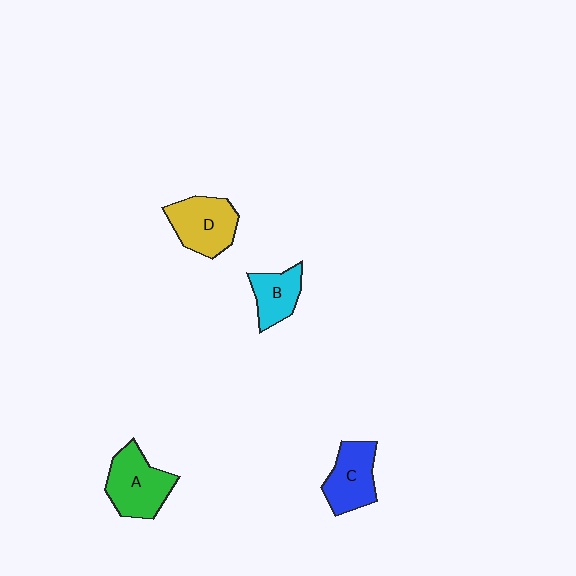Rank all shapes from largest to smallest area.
From largest to smallest: A (green), D (yellow), C (blue), B (cyan).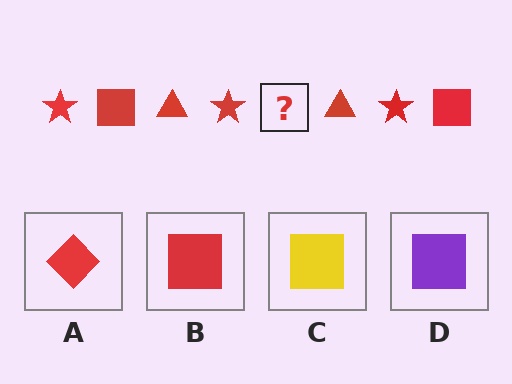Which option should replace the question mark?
Option B.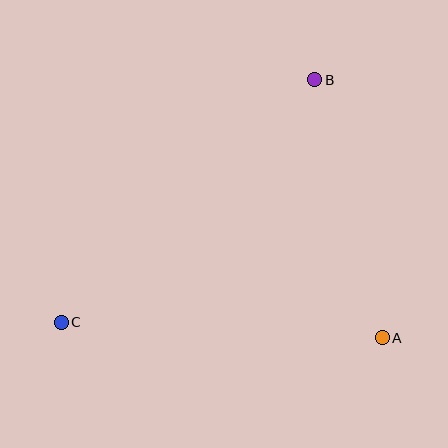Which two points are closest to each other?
Points A and B are closest to each other.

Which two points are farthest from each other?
Points B and C are farthest from each other.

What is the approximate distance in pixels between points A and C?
The distance between A and C is approximately 321 pixels.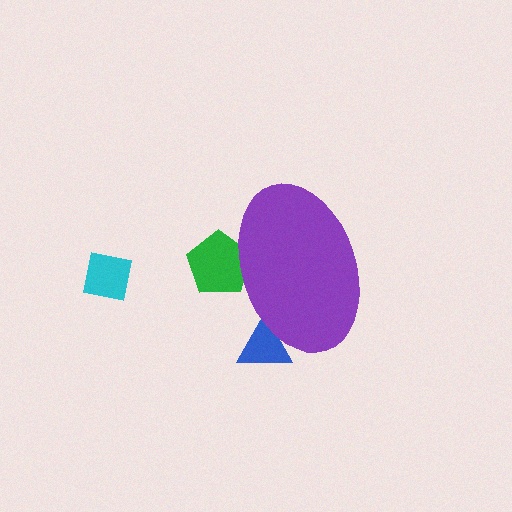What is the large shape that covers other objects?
A purple ellipse.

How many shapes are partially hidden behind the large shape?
2 shapes are partially hidden.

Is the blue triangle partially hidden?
Yes, the blue triangle is partially hidden behind the purple ellipse.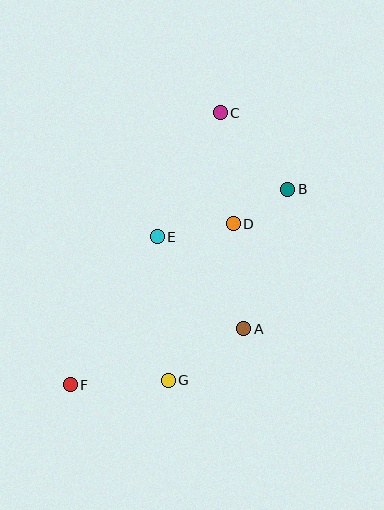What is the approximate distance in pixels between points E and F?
The distance between E and F is approximately 172 pixels.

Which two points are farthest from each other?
Points C and F are farthest from each other.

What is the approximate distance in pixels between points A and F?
The distance between A and F is approximately 182 pixels.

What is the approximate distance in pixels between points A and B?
The distance between A and B is approximately 146 pixels.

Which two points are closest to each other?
Points B and D are closest to each other.